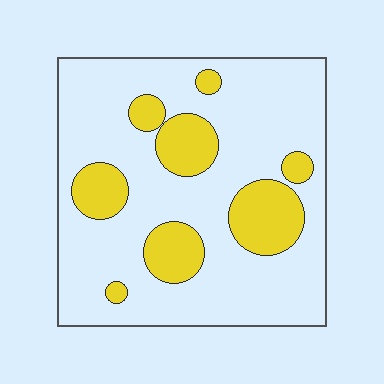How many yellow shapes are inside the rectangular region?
8.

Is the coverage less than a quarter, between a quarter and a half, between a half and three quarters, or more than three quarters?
Less than a quarter.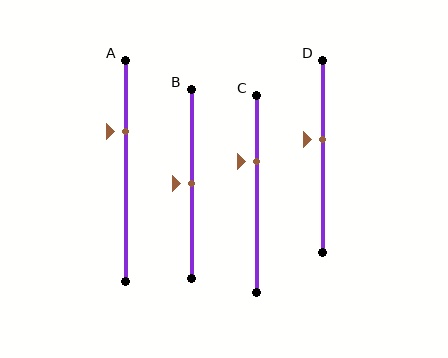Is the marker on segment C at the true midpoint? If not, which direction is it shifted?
No, the marker on segment C is shifted upward by about 16% of the segment length.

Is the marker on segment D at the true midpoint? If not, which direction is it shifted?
No, the marker on segment D is shifted upward by about 9% of the segment length.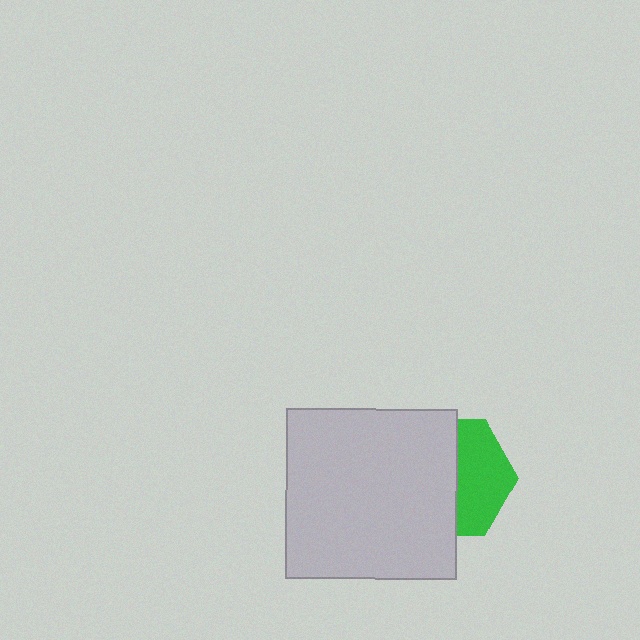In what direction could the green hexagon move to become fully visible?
The green hexagon could move right. That would shift it out from behind the light gray square entirely.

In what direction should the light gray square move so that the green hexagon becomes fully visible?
The light gray square should move left. That is the shortest direction to clear the overlap and leave the green hexagon fully visible.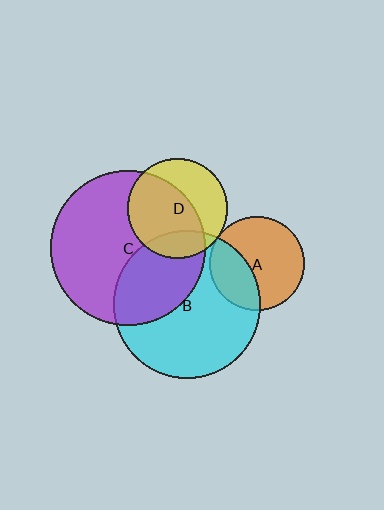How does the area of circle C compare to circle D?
Approximately 2.4 times.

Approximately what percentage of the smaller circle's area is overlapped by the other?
Approximately 35%.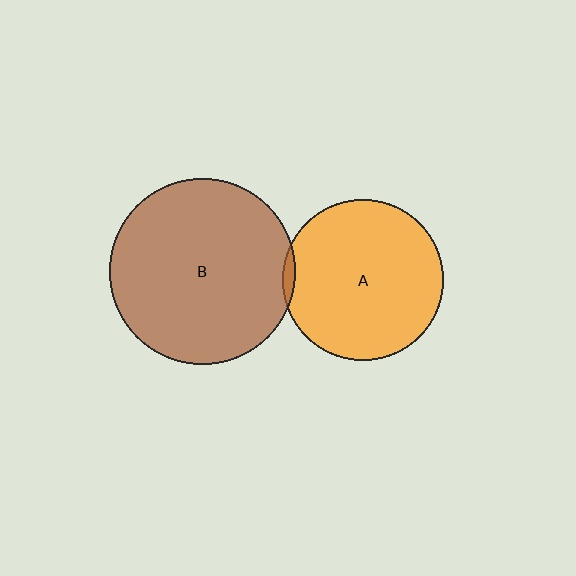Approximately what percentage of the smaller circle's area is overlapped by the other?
Approximately 5%.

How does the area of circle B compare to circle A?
Approximately 1.3 times.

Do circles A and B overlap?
Yes.